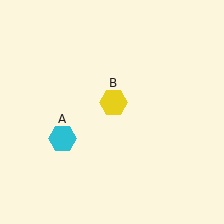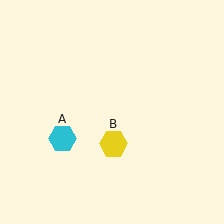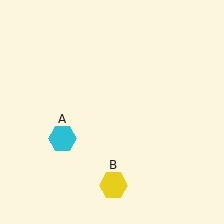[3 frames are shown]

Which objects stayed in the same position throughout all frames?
Cyan hexagon (object A) remained stationary.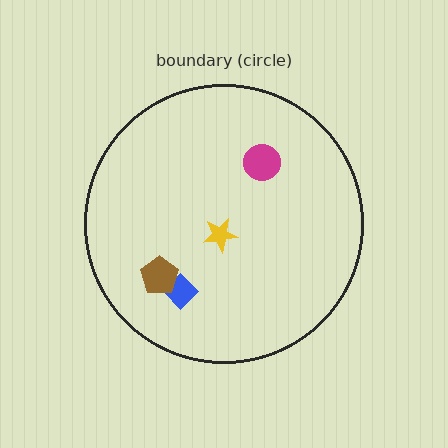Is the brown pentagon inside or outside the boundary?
Inside.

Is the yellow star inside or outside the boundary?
Inside.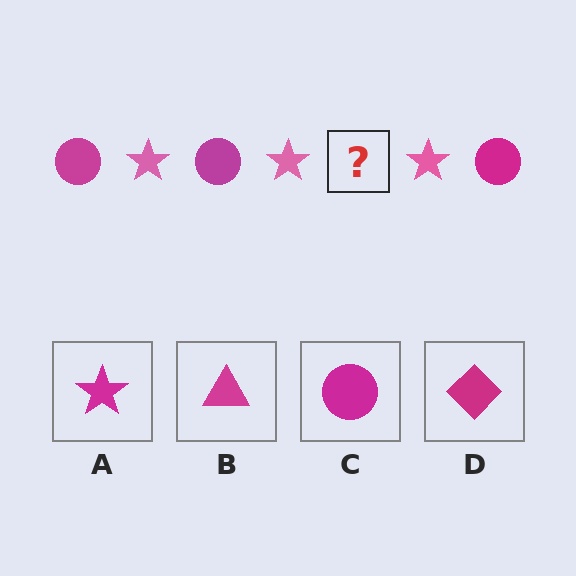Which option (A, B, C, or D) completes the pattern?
C.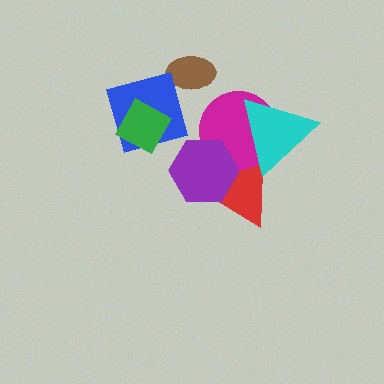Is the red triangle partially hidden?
Yes, it is partially covered by another shape.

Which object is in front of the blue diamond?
The green diamond is in front of the blue diamond.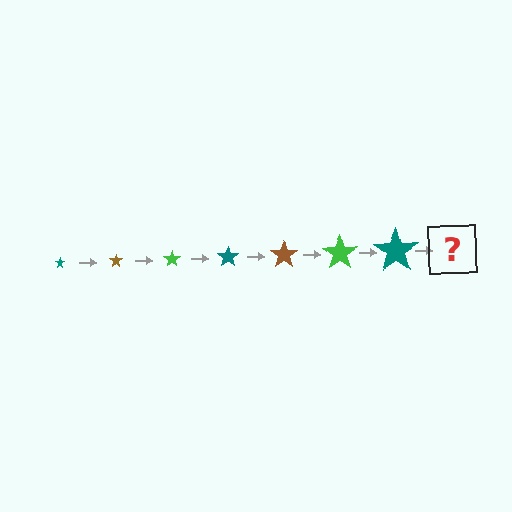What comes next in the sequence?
The next element should be a brown star, larger than the previous one.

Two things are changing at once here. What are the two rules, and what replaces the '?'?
The two rules are that the star grows larger each step and the color cycles through teal, brown, and green. The '?' should be a brown star, larger than the previous one.